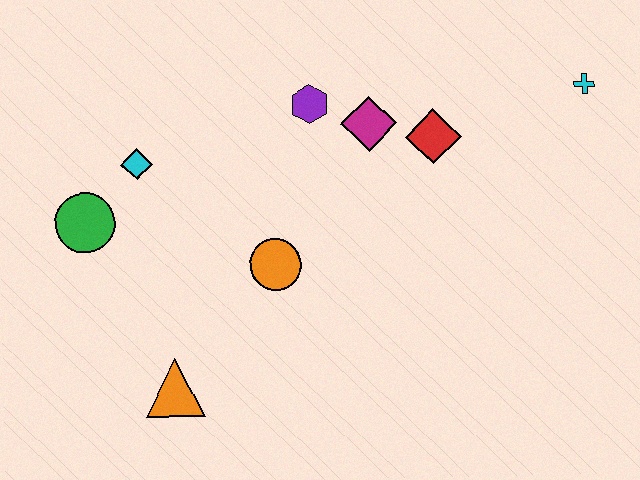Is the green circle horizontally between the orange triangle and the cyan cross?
No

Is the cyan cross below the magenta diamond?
No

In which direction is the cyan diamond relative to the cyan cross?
The cyan diamond is to the left of the cyan cross.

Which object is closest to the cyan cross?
The red diamond is closest to the cyan cross.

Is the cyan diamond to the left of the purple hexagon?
Yes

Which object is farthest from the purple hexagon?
The orange triangle is farthest from the purple hexagon.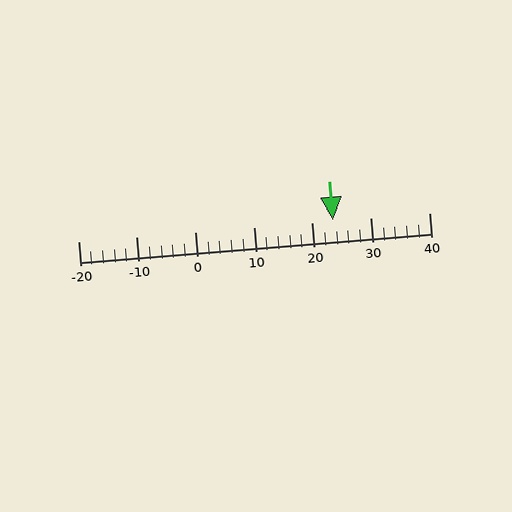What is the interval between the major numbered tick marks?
The major tick marks are spaced 10 units apart.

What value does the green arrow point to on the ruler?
The green arrow points to approximately 24.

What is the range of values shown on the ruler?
The ruler shows values from -20 to 40.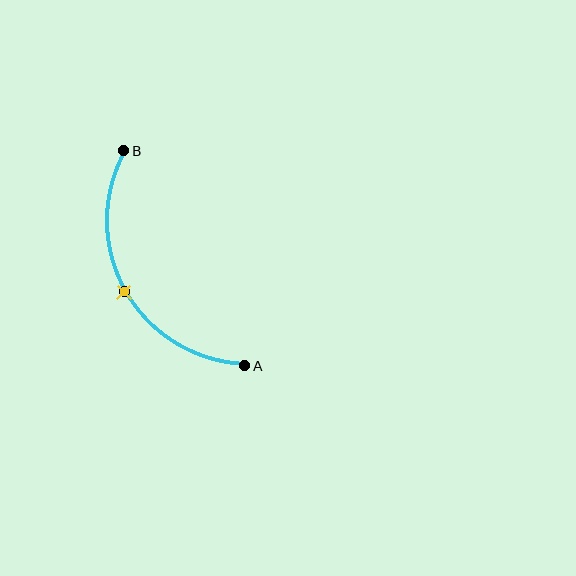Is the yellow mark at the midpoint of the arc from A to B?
Yes. The yellow mark lies on the arc at equal arc-length from both A and B — it is the arc midpoint.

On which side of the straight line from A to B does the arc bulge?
The arc bulges to the left of the straight line connecting A and B.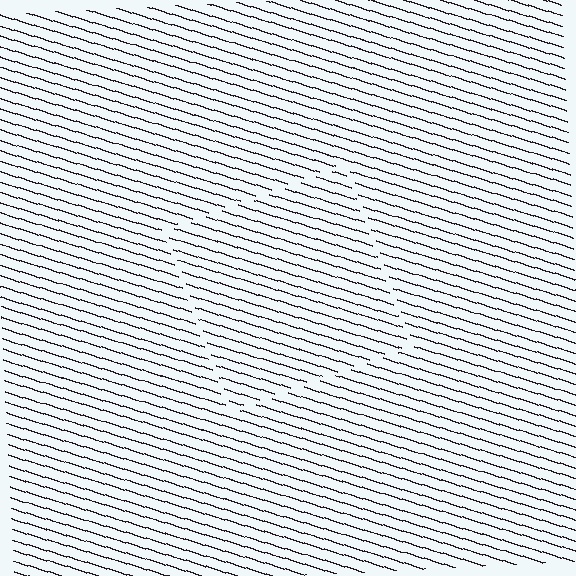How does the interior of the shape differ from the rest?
The interior of the shape contains the same grating, shifted by half a period — the contour is defined by the phase discontinuity where line-ends from the inner and outer gratings abut.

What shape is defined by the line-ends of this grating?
An illusory square. The interior of the shape contains the same grating, shifted by half a period — the contour is defined by the phase discontinuity where line-ends from the inner and outer gratings abut.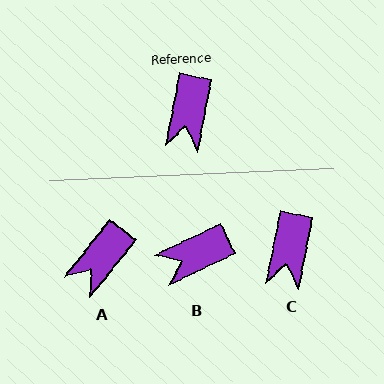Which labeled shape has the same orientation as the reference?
C.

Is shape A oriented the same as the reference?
No, it is off by about 27 degrees.